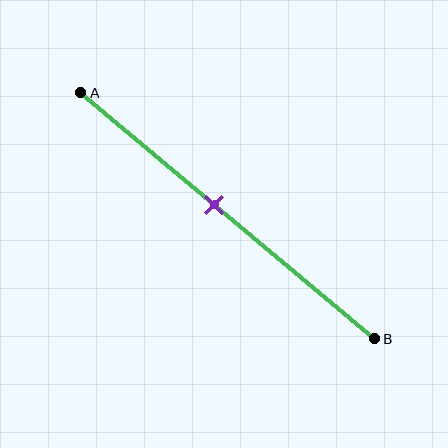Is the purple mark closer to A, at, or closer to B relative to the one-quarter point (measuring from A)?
The purple mark is closer to point B than the one-quarter point of segment AB.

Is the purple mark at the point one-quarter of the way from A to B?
No, the mark is at about 45% from A, not at the 25% one-quarter point.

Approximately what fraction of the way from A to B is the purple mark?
The purple mark is approximately 45% of the way from A to B.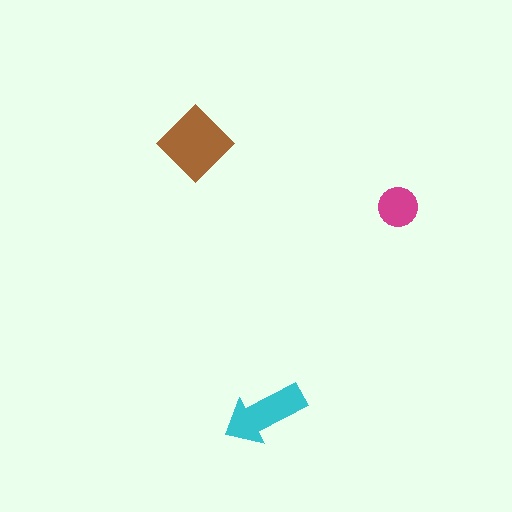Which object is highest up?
The brown diamond is topmost.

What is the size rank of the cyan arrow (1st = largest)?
2nd.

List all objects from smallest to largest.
The magenta circle, the cyan arrow, the brown diamond.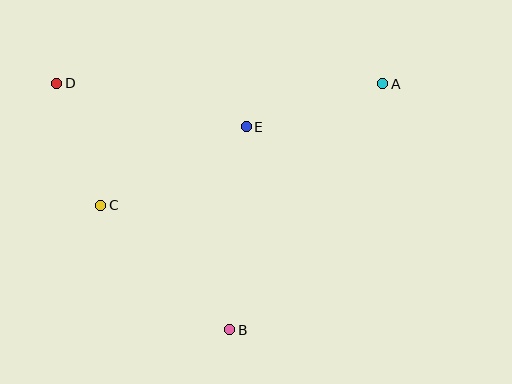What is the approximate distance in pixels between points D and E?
The distance between D and E is approximately 195 pixels.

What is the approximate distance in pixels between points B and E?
The distance between B and E is approximately 204 pixels.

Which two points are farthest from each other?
Points A and D are farthest from each other.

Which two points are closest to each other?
Points C and D are closest to each other.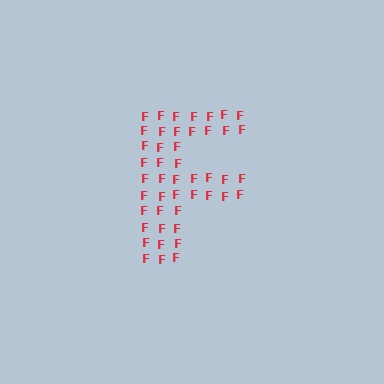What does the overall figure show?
The overall figure shows the letter F.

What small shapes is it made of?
It is made of small letter F's.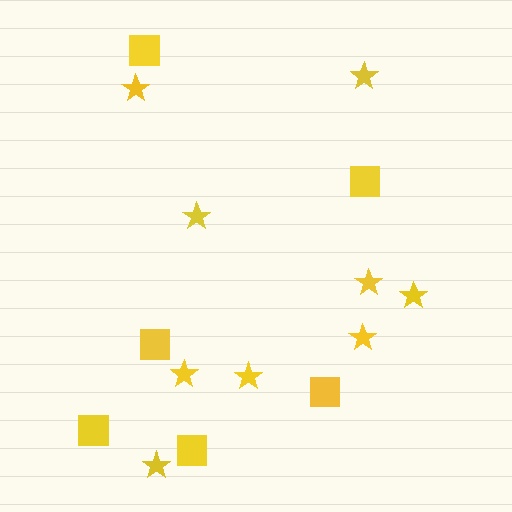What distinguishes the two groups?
There are 2 groups: one group of squares (6) and one group of stars (9).